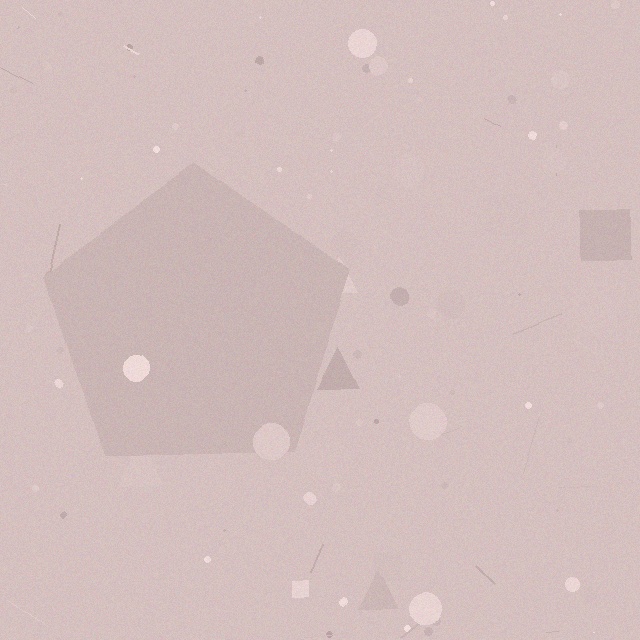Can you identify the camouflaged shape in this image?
The camouflaged shape is a pentagon.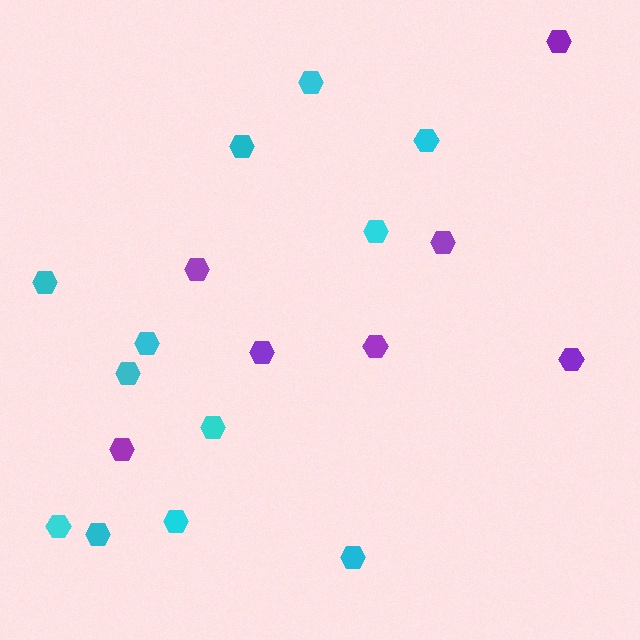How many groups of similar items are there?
There are 2 groups: one group of cyan hexagons (12) and one group of purple hexagons (7).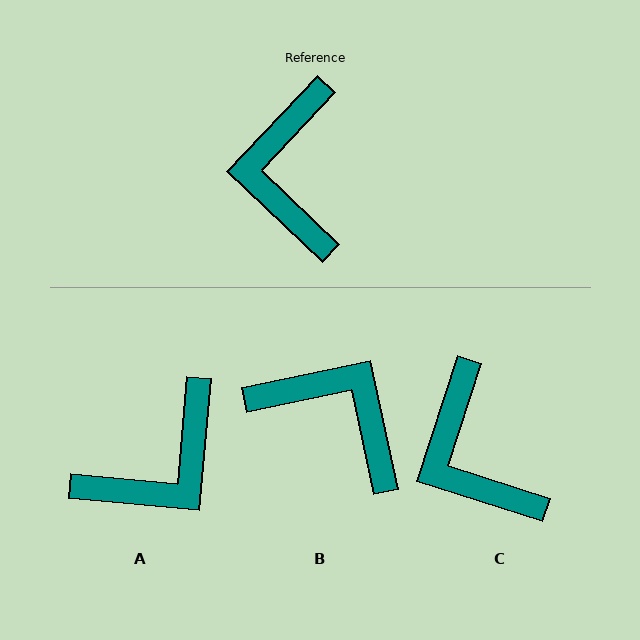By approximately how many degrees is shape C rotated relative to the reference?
Approximately 26 degrees counter-clockwise.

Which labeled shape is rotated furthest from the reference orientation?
A, about 128 degrees away.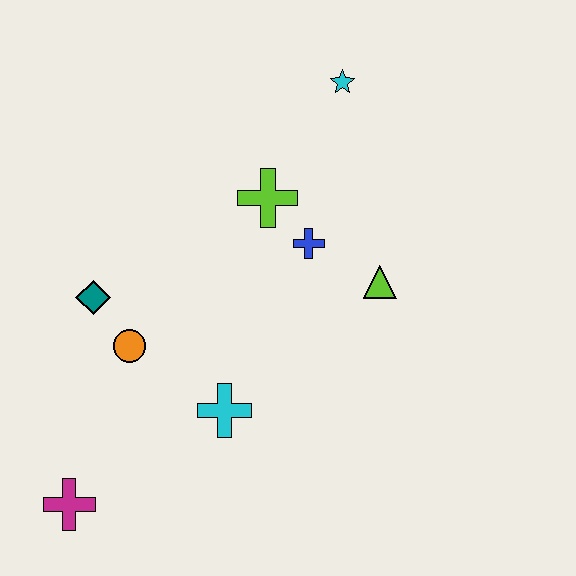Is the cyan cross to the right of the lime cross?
No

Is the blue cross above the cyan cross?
Yes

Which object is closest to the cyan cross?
The orange circle is closest to the cyan cross.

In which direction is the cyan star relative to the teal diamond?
The cyan star is to the right of the teal diamond.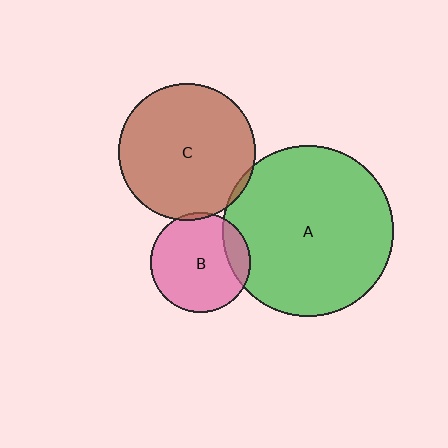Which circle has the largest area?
Circle A (green).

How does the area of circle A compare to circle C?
Approximately 1.6 times.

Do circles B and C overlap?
Yes.